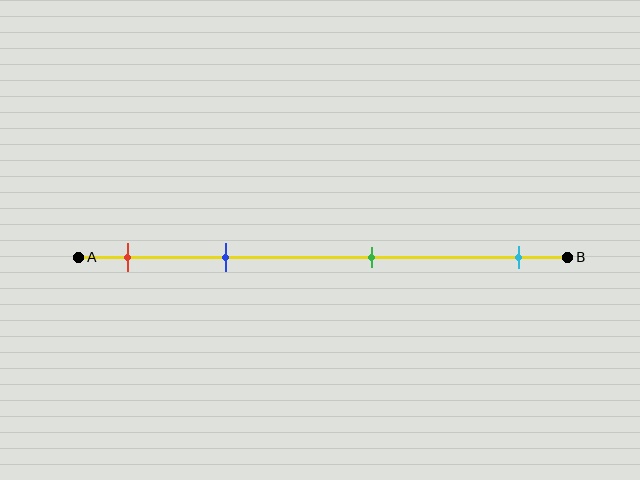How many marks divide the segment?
There are 4 marks dividing the segment.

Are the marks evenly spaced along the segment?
No, the marks are not evenly spaced.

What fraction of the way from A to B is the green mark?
The green mark is approximately 60% (0.6) of the way from A to B.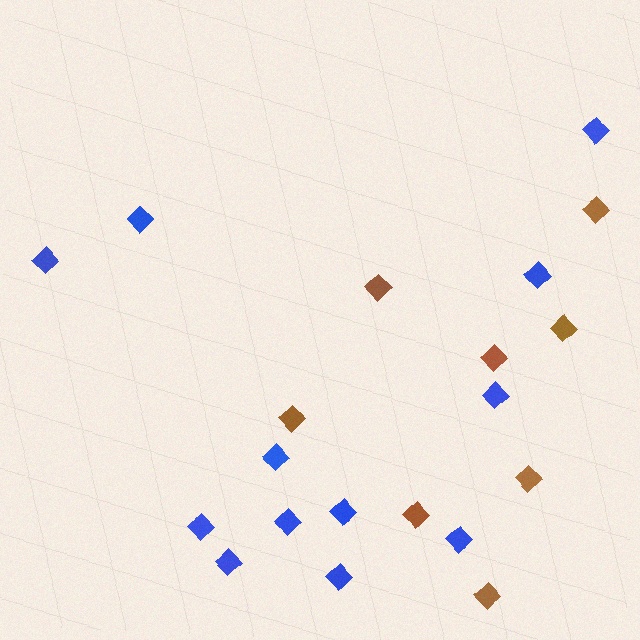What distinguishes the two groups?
There are 2 groups: one group of brown diamonds (8) and one group of blue diamonds (12).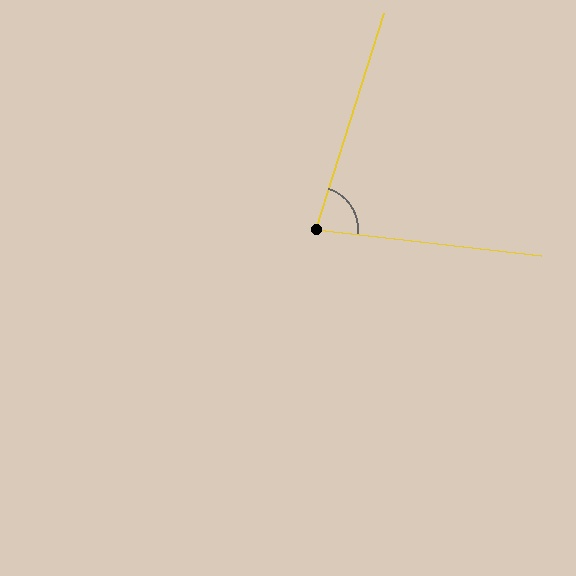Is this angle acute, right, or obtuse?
It is acute.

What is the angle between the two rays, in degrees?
Approximately 79 degrees.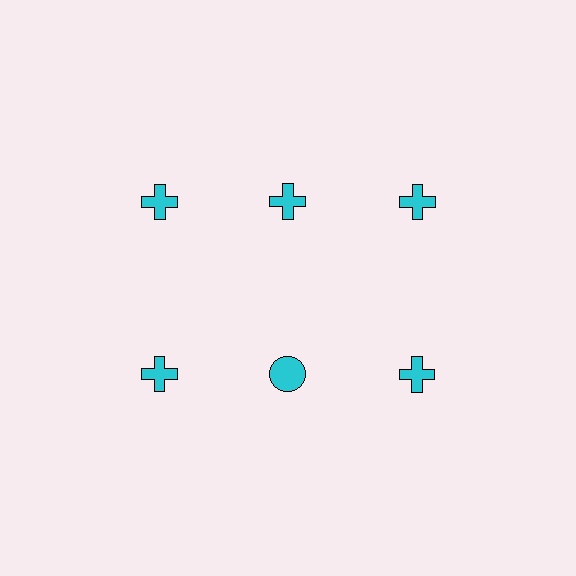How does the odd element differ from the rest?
It has a different shape: circle instead of cross.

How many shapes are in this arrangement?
There are 6 shapes arranged in a grid pattern.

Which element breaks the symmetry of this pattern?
The cyan circle in the second row, second from left column breaks the symmetry. All other shapes are cyan crosses.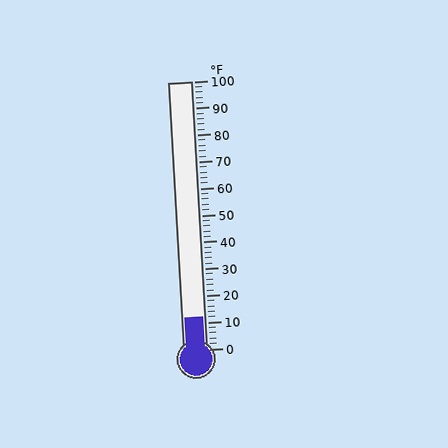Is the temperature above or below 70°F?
The temperature is below 70°F.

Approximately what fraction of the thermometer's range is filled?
The thermometer is filled to approximately 10% of its range.